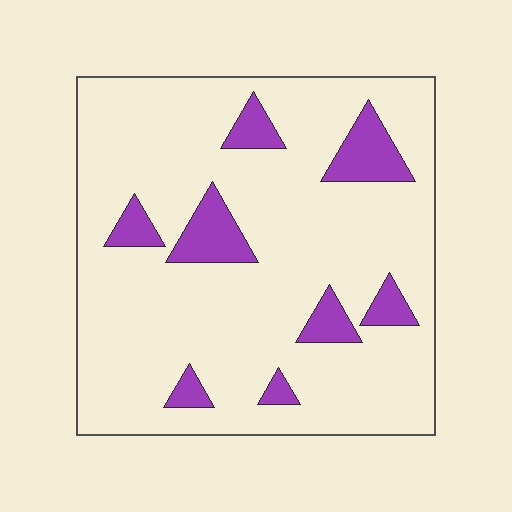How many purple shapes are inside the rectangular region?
8.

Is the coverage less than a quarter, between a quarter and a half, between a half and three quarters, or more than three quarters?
Less than a quarter.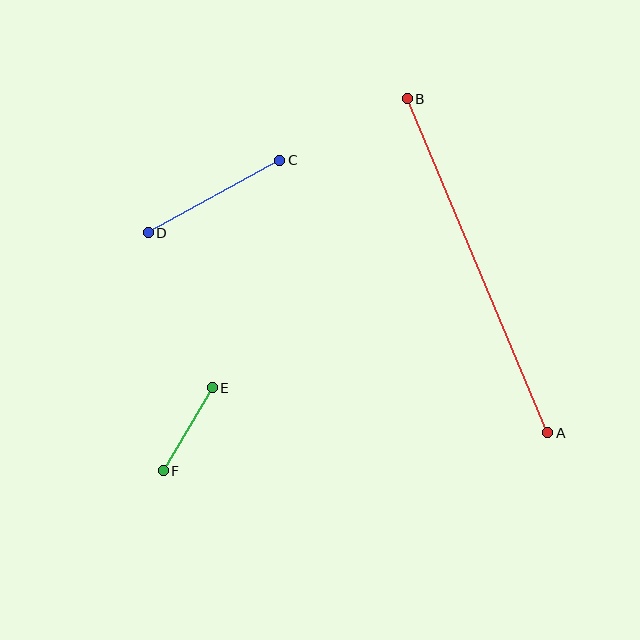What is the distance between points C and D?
The distance is approximately 150 pixels.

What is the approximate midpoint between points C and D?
The midpoint is at approximately (214, 196) pixels.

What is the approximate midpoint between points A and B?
The midpoint is at approximately (478, 266) pixels.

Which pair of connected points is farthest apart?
Points A and B are farthest apart.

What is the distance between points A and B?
The distance is approximately 363 pixels.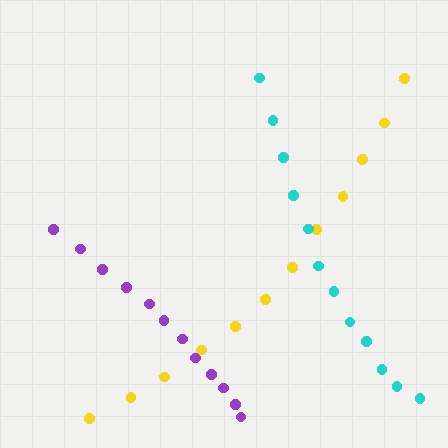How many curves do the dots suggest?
There are 3 distinct paths.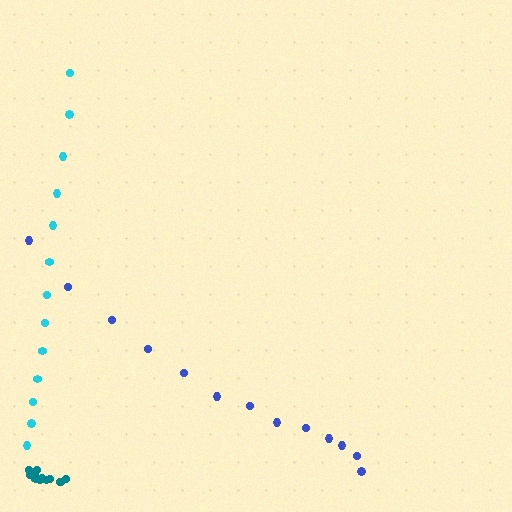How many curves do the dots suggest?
There are 3 distinct paths.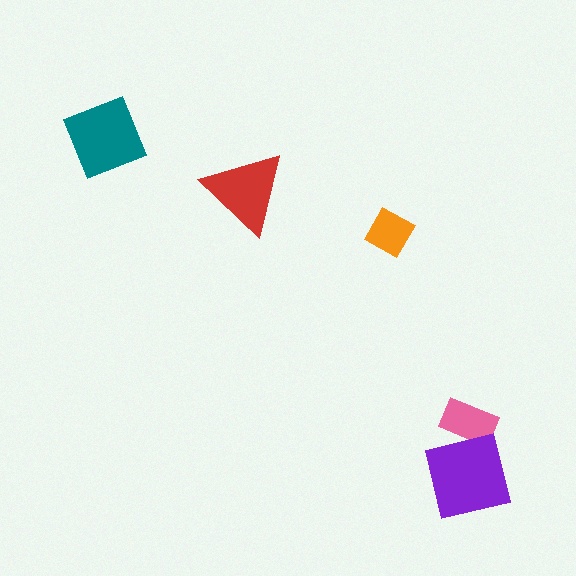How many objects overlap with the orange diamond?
0 objects overlap with the orange diamond.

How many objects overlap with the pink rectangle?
1 object overlaps with the pink rectangle.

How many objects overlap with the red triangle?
0 objects overlap with the red triangle.